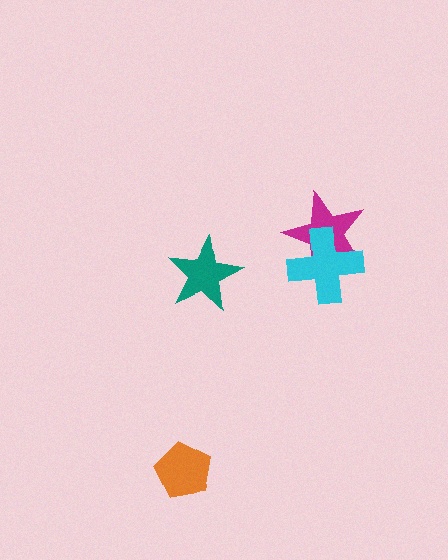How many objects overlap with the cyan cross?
1 object overlaps with the cyan cross.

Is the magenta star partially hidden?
Yes, it is partially covered by another shape.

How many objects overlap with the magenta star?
1 object overlaps with the magenta star.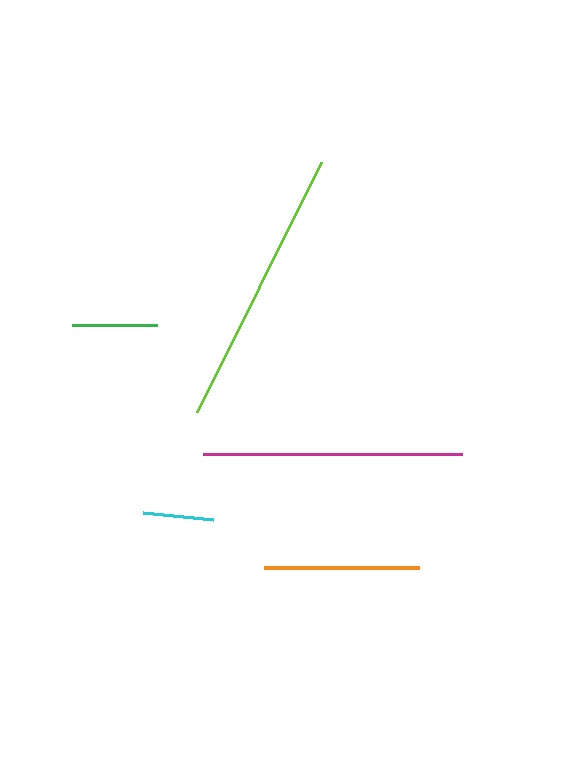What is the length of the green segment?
The green segment is approximately 85 pixels long.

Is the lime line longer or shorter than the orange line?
The lime line is longer than the orange line.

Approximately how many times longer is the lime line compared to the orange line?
The lime line is approximately 1.8 times the length of the orange line.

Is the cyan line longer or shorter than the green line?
The green line is longer than the cyan line.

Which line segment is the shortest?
The cyan line is the shortest at approximately 70 pixels.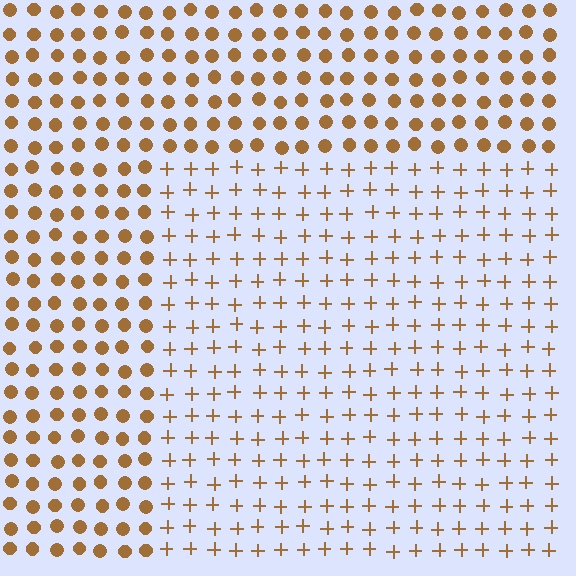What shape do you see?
I see a rectangle.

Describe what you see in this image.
The image is filled with small brown elements arranged in a uniform grid. A rectangle-shaped region contains plus signs, while the surrounding area contains circles. The boundary is defined purely by the change in element shape.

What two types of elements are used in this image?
The image uses plus signs inside the rectangle region and circles outside it.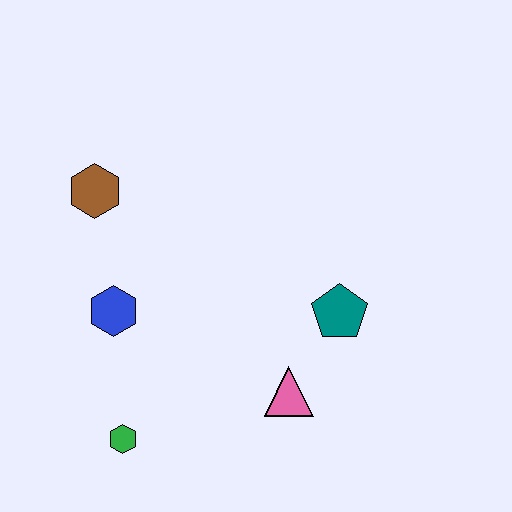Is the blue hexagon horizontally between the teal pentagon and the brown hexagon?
Yes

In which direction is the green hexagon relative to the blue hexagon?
The green hexagon is below the blue hexagon.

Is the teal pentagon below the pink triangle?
No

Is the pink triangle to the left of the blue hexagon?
No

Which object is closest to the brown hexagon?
The blue hexagon is closest to the brown hexagon.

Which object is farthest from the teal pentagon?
The brown hexagon is farthest from the teal pentagon.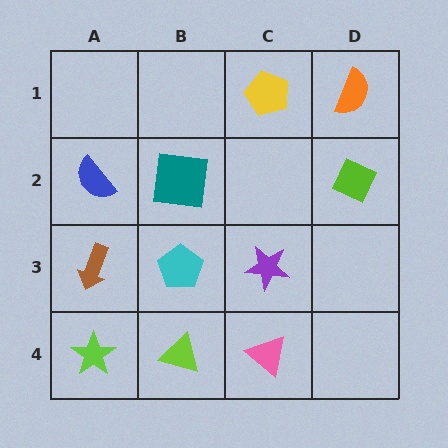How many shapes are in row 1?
2 shapes.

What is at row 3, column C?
A purple star.